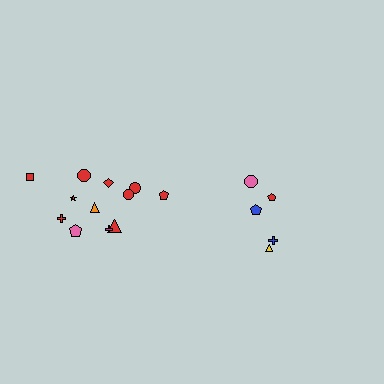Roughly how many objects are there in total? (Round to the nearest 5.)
Roughly 15 objects in total.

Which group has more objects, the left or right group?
The left group.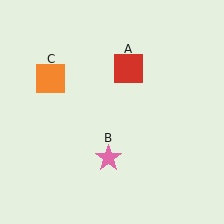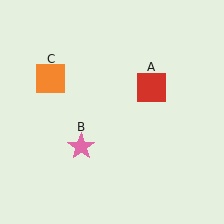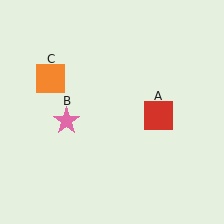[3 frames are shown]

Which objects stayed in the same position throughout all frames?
Orange square (object C) remained stationary.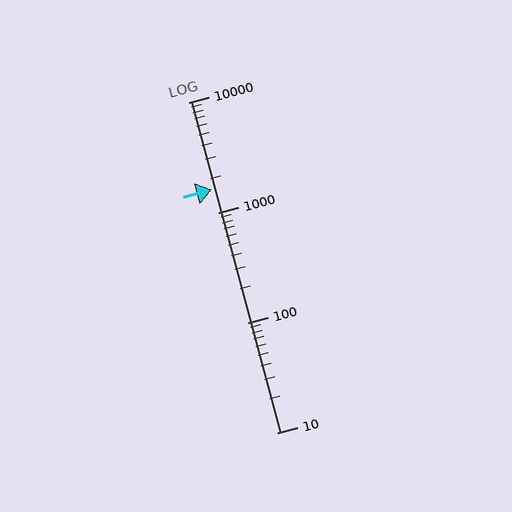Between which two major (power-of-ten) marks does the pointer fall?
The pointer is between 1000 and 10000.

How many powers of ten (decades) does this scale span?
The scale spans 3 decades, from 10 to 10000.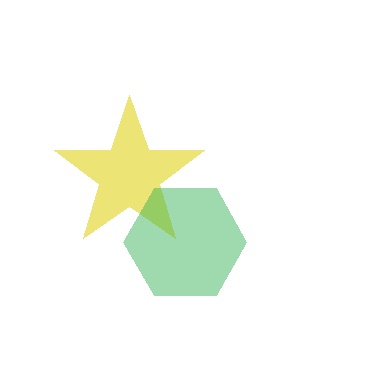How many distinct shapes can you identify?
There are 2 distinct shapes: a yellow star, a green hexagon.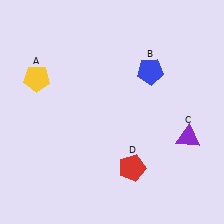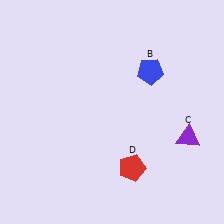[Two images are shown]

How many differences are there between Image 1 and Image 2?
There is 1 difference between the two images.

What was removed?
The yellow pentagon (A) was removed in Image 2.